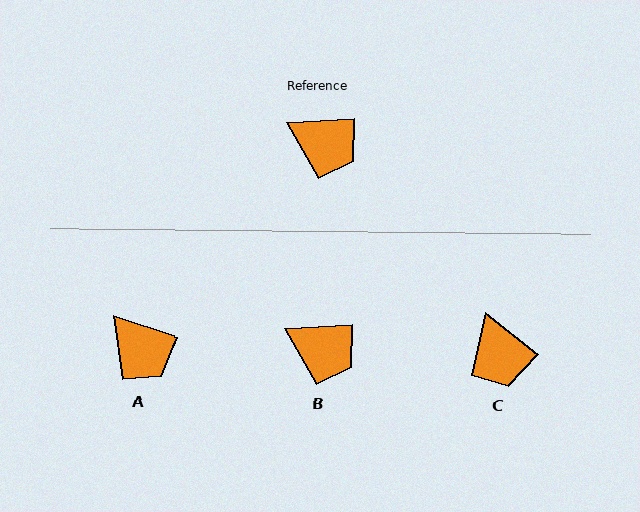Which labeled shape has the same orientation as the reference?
B.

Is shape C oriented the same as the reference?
No, it is off by about 42 degrees.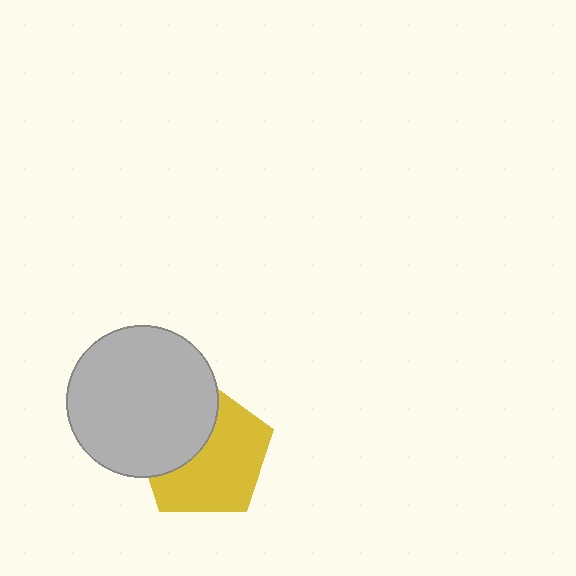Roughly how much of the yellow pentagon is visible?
About half of it is visible (roughly 61%).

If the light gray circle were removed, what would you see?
You would see the complete yellow pentagon.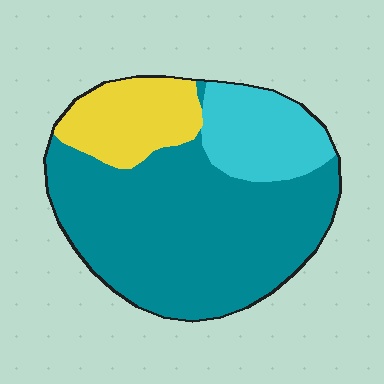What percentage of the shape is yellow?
Yellow takes up about one sixth (1/6) of the shape.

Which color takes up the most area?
Teal, at roughly 65%.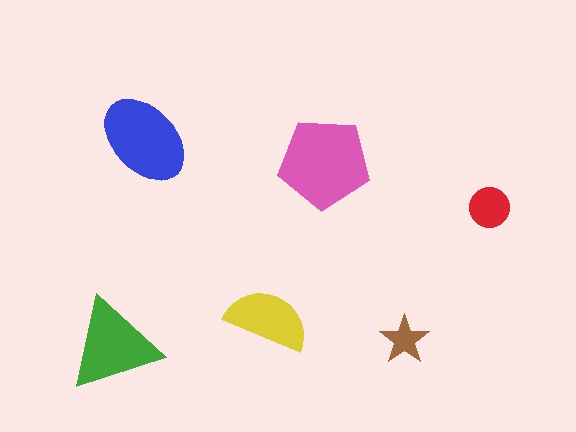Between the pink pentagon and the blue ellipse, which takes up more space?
The pink pentagon.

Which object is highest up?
The blue ellipse is topmost.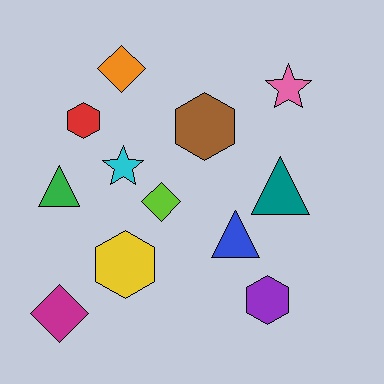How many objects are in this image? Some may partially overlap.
There are 12 objects.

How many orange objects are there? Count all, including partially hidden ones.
There is 1 orange object.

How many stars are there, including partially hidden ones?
There are 2 stars.